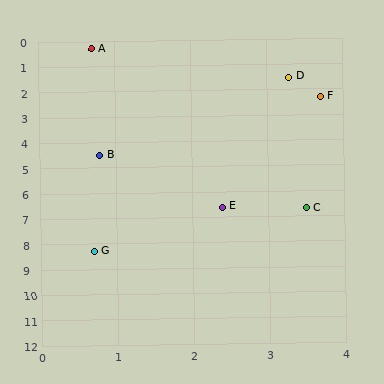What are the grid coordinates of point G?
Point G is at approximately (0.7, 8.3).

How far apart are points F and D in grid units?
Points F and D are about 0.9 grid units apart.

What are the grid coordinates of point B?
Point B is at approximately (0.8, 4.5).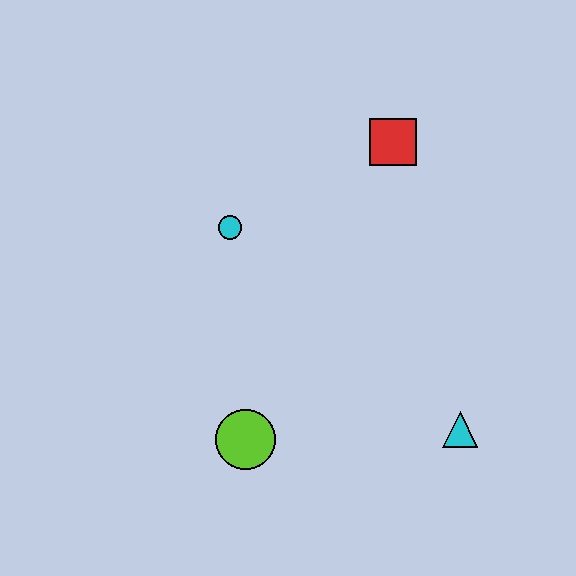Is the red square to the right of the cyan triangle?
No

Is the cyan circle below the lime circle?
No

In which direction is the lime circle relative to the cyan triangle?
The lime circle is to the left of the cyan triangle.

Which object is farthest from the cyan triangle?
The cyan circle is farthest from the cyan triangle.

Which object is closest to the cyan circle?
The red square is closest to the cyan circle.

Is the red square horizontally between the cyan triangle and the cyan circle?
Yes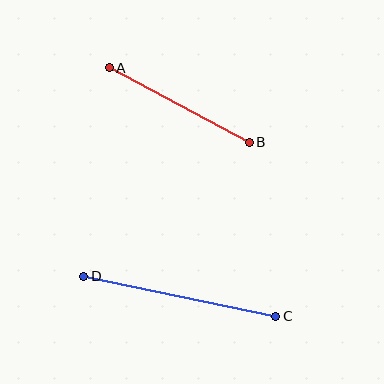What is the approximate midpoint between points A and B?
The midpoint is at approximately (179, 105) pixels.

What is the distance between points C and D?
The distance is approximately 196 pixels.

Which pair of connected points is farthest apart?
Points C and D are farthest apart.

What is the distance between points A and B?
The distance is approximately 159 pixels.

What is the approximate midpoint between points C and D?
The midpoint is at approximately (180, 296) pixels.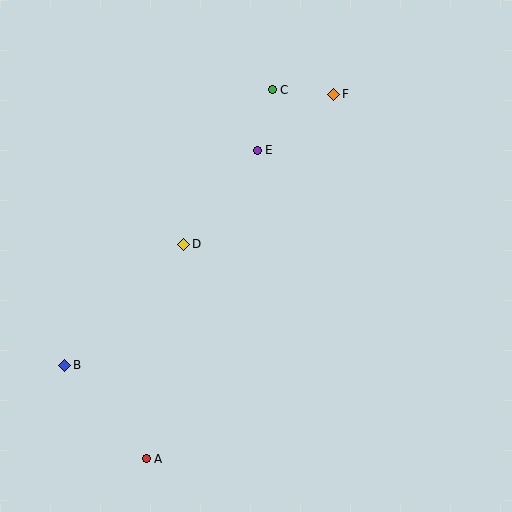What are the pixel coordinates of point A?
Point A is at (146, 459).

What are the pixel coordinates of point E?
Point E is at (257, 150).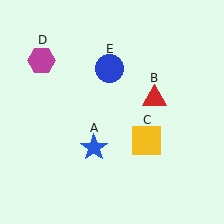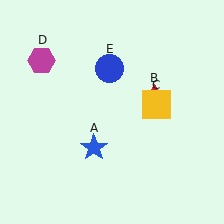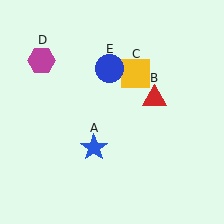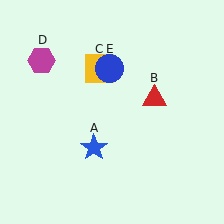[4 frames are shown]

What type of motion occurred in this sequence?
The yellow square (object C) rotated counterclockwise around the center of the scene.